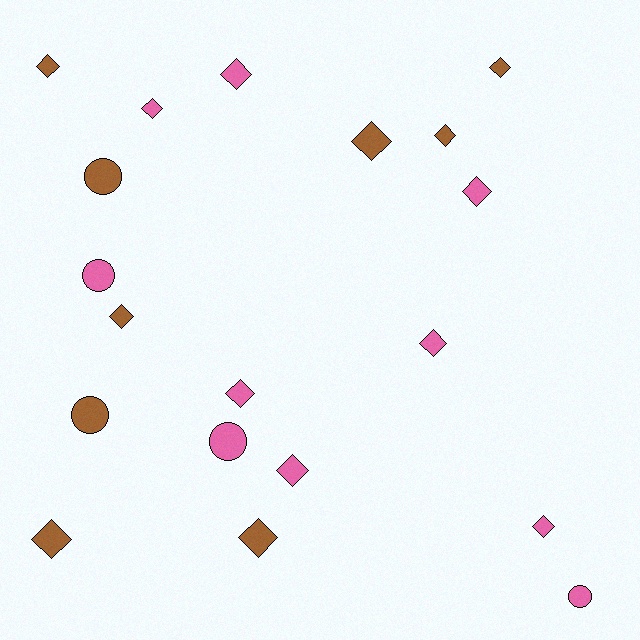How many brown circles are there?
There are 2 brown circles.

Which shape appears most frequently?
Diamond, with 14 objects.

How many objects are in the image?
There are 19 objects.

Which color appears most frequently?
Pink, with 10 objects.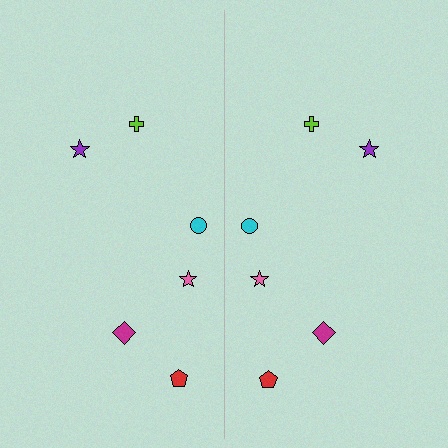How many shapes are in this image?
There are 12 shapes in this image.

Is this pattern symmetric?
Yes, this pattern has bilateral (reflection) symmetry.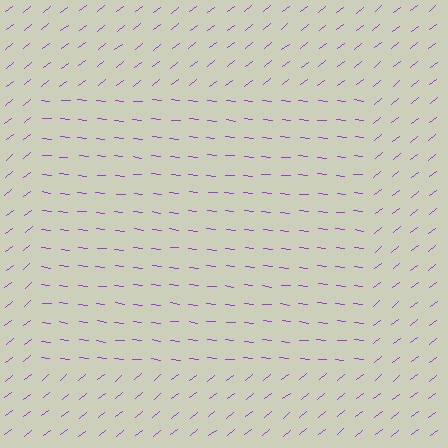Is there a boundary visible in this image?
Yes, there is a texture boundary formed by a change in line orientation.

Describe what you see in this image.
The image is filled with small purple line segments. A rectangle region in the image has lines oriented differently from the surrounding lines, creating a visible texture boundary.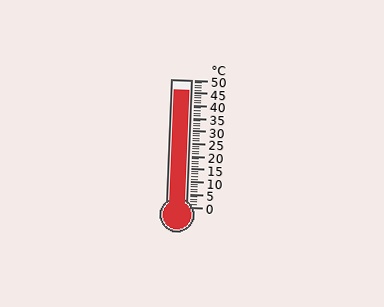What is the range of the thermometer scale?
The thermometer scale ranges from 0°C to 50°C.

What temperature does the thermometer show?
The thermometer shows approximately 46°C.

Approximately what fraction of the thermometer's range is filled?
The thermometer is filled to approximately 90% of its range.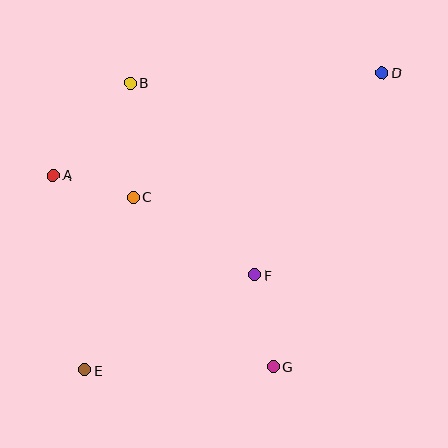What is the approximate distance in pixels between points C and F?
The distance between C and F is approximately 145 pixels.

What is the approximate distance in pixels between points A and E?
The distance between A and E is approximately 197 pixels.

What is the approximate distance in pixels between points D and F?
The distance between D and F is approximately 239 pixels.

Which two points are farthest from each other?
Points D and E are farthest from each other.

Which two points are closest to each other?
Points A and C are closest to each other.